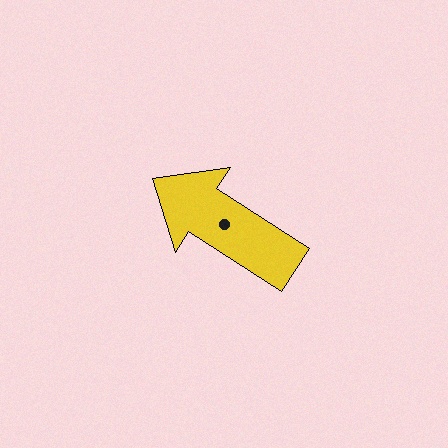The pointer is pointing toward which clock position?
Roughly 10 o'clock.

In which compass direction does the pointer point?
Northwest.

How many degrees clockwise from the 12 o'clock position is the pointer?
Approximately 303 degrees.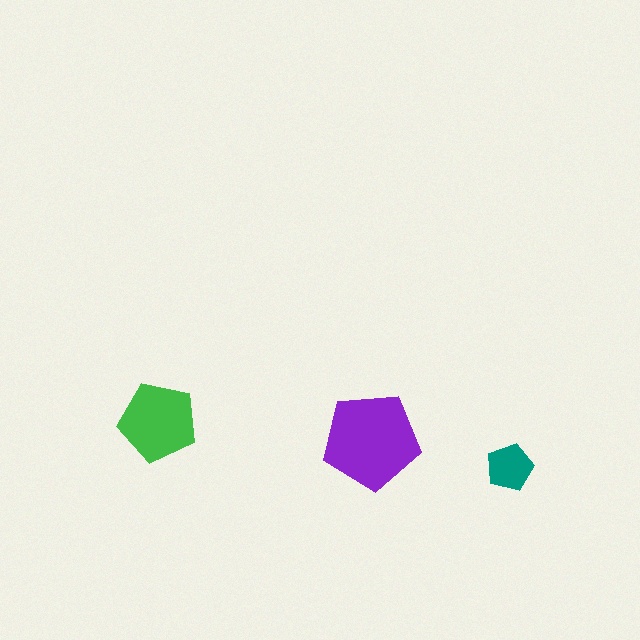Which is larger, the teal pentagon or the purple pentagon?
The purple one.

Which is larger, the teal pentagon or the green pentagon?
The green one.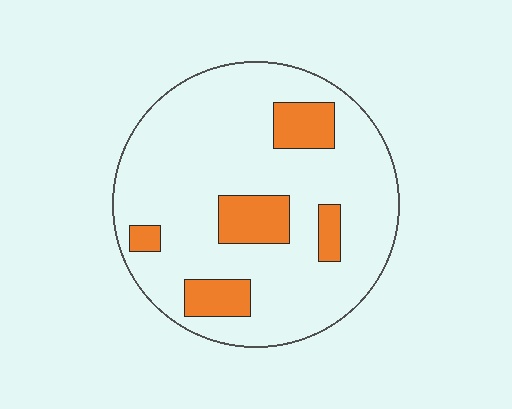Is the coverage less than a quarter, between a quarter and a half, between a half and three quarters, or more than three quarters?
Less than a quarter.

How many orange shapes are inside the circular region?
5.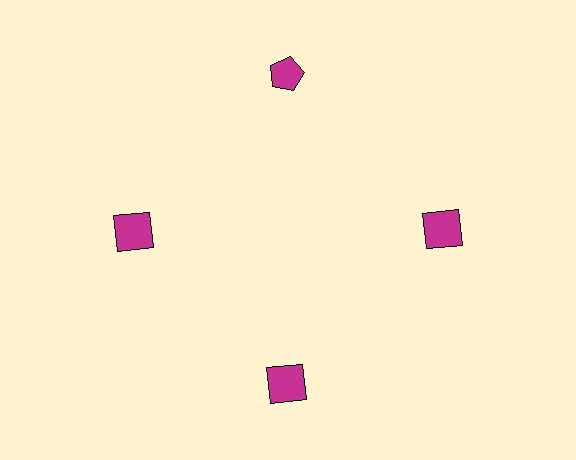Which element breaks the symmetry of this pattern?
The magenta pentagon at roughly the 12 o'clock position breaks the symmetry. All other shapes are magenta squares.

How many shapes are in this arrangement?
There are 4 shapes arranged in a ring pattern.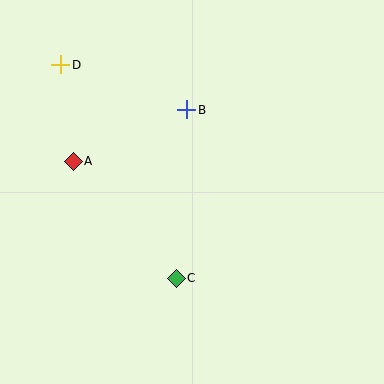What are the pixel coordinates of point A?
Point A is at (73, 162).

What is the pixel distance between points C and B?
The distance between C and B is 169 pixels.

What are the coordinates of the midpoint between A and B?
The midpoint between A and B is at (130, 136).